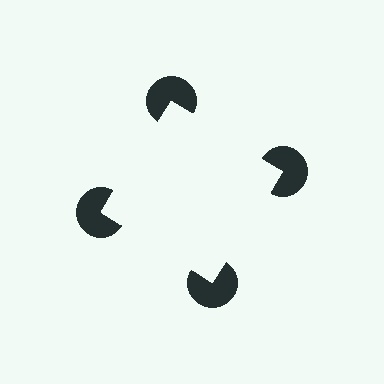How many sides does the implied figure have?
4 sides.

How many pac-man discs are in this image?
There are 4 — one at each vertex of the illusory square.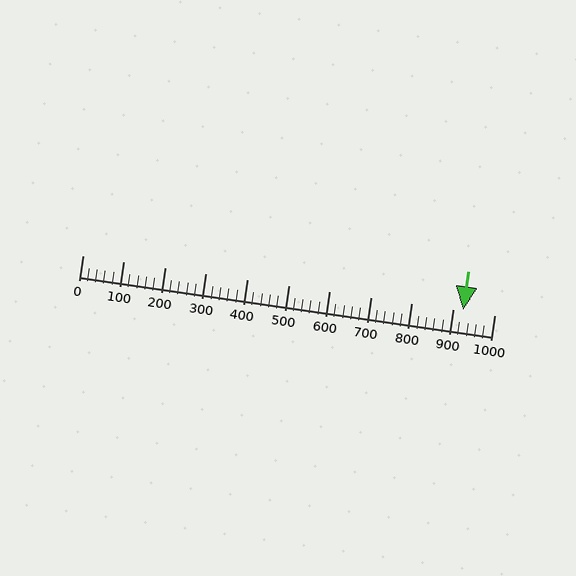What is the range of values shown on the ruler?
The ruler shows values from 0 to 1000.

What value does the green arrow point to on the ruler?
The green arrow points to approximately 923.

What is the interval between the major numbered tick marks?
The major tick marks are spaced 100 units apart.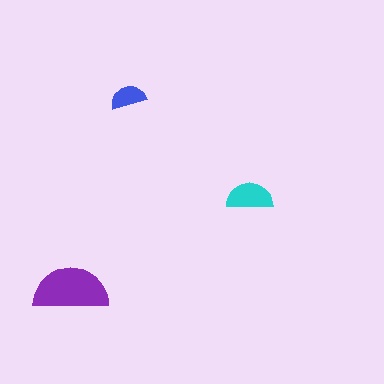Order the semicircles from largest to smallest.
the purple one, the cyan one, the blue one.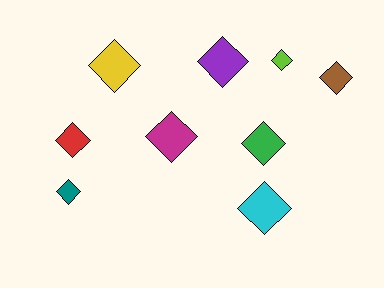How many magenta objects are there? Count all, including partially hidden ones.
There is 1 magenta object.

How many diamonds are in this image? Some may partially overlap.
There are 9 diamonds.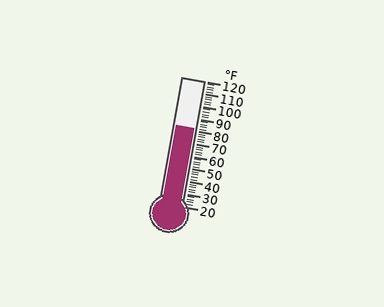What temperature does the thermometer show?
The thermometer shows approximately 82°F.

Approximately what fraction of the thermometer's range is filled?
The thermometer is filled to approximately 60% of its range.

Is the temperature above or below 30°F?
The temperature is above 30°F.